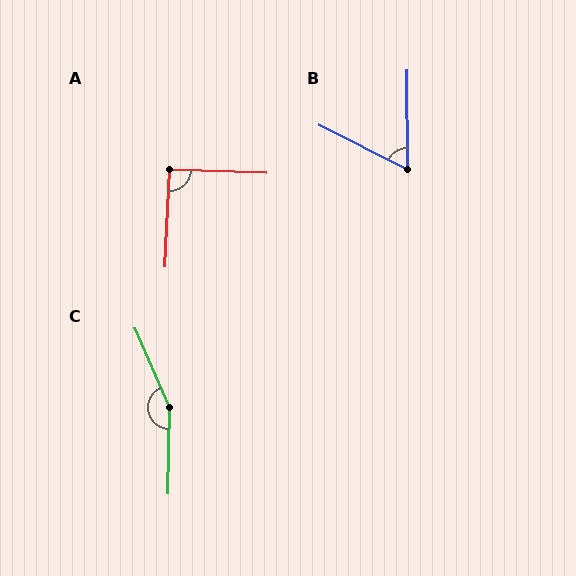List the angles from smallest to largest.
B (63°), A (90°), C (156°).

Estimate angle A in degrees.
Approximately 90 degrees.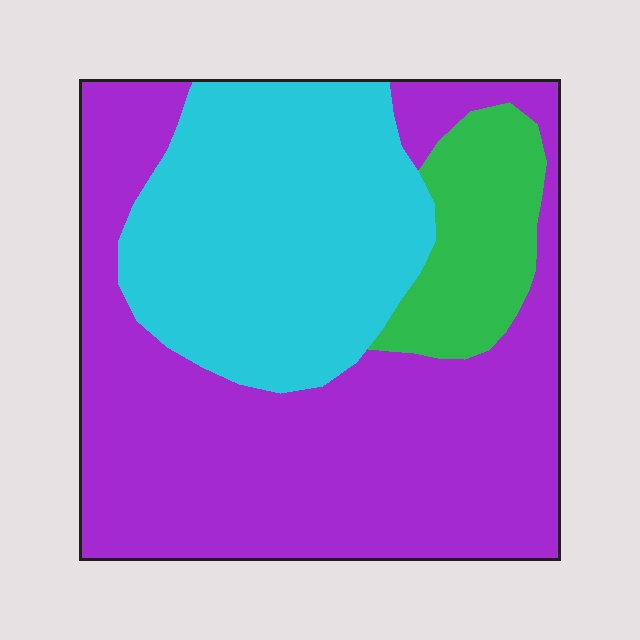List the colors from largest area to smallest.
From largest to smallest: purple, cyan, green.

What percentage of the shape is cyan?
Cyan takes up about one third (1/3) of the shape.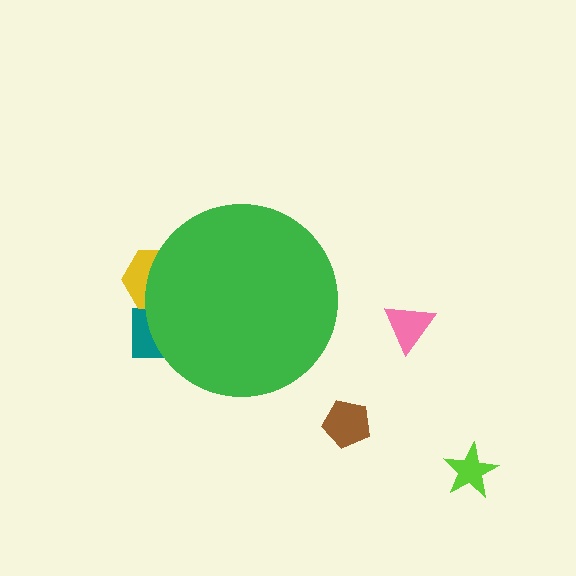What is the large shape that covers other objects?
A green circle.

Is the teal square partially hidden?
Yes, the teal square is partially hidden behind the green circle.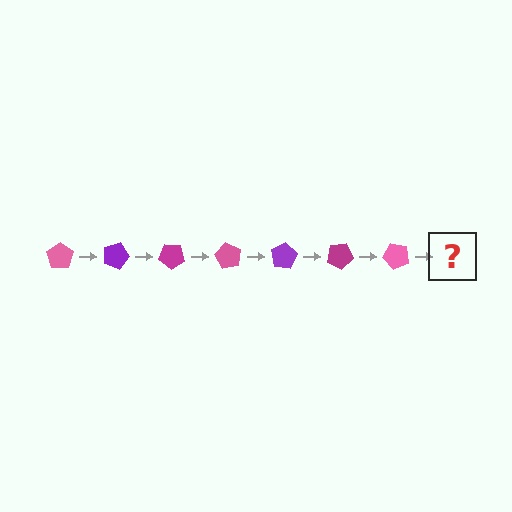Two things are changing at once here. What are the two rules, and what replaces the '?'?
The two rules are that it rotates 20 degrees each step and the color cycles through pink, purple, and magenta. The '?' should be a purple pentagon, rotated 140 degrees from the start.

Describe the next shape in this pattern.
It should be a purple pentagon, rotated 140 degrees from the start.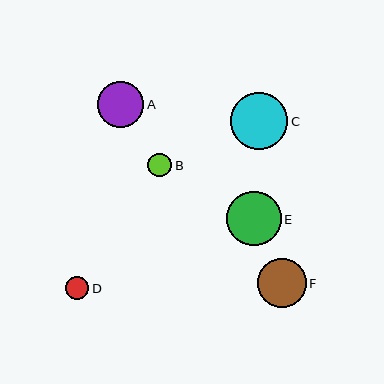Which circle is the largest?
Circle C is the largest with a size of approximately 57 pixels.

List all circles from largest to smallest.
From largest to smallest: C, E, F, A, B, D.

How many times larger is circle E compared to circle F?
Circle E is approximately 1.1 times the size of circle F.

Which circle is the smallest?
Circle D is the smallest with a size of approximately 23 pixels.